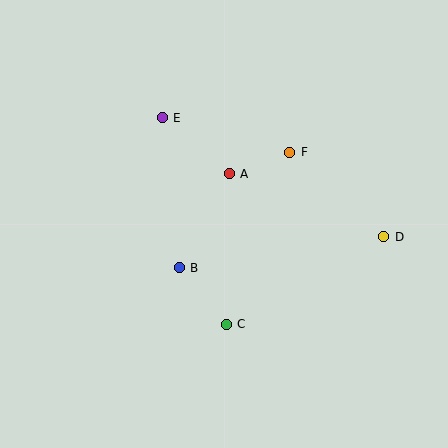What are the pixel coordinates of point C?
Point C is at (226, 324).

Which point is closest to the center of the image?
Point A at (229, 174) is closest to the center.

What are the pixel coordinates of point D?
Point D is at (384, 237).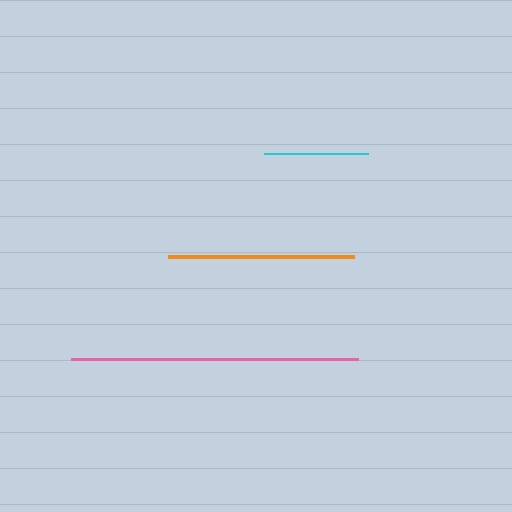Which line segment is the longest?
The pink line is the longest at approximately 287 pixels.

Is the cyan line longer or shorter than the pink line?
The pink line is longer than the cyan line.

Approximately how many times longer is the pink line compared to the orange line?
The pink line is approximately 1.5 times the length of the orange line.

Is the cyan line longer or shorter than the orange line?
The orange line is longer than the cyan line.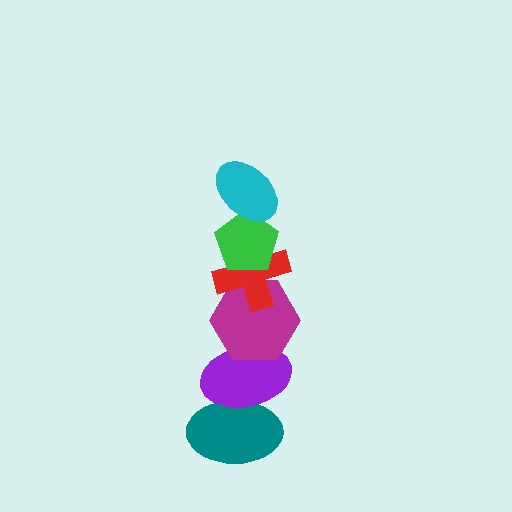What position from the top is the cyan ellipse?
The cyan ellipse is 1st from the top.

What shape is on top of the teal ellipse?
The purple ellipse is on top of the teal ellipse.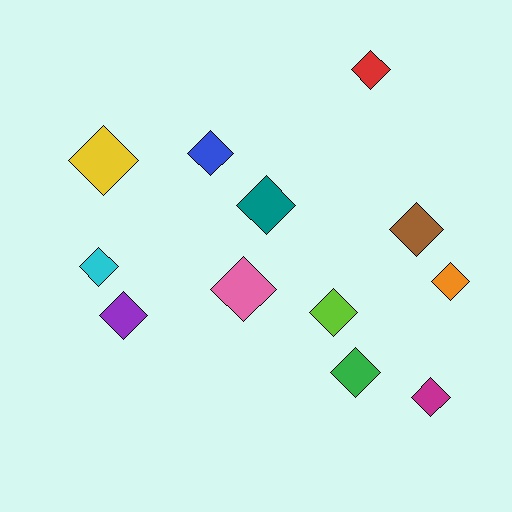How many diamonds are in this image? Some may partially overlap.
There are 12 diamonds.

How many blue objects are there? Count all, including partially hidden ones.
There is 1 blue object.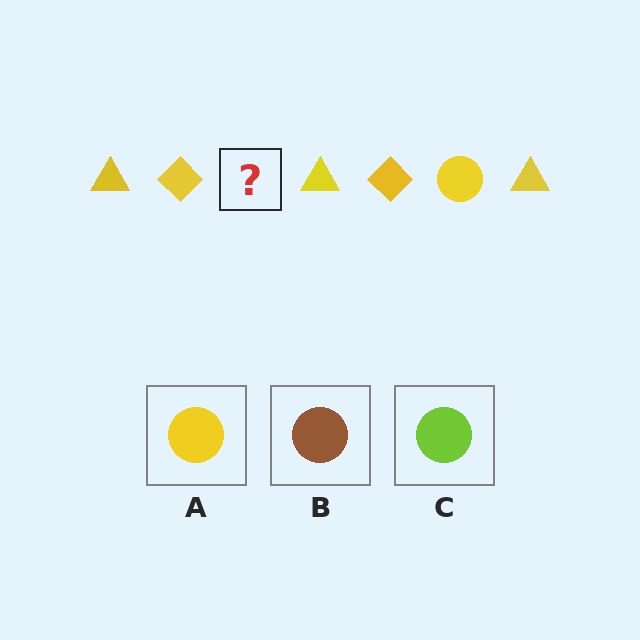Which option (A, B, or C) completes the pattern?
A.